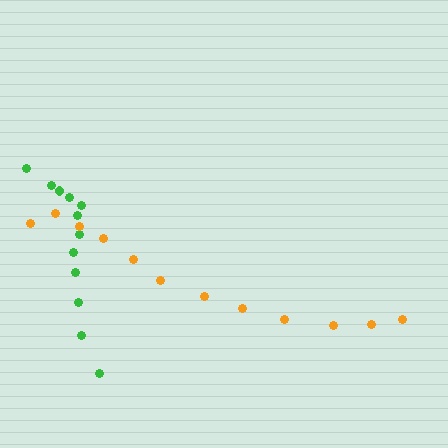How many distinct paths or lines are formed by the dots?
There are 2 distinct paths.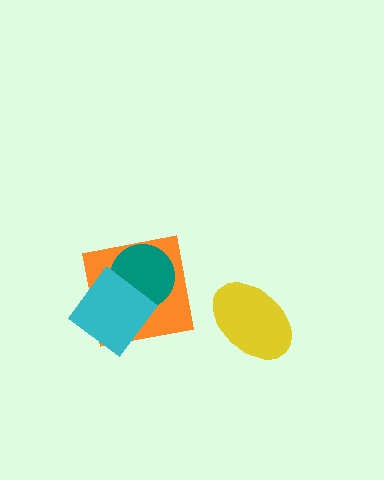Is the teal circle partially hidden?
Yes, it is partially covered by another shape.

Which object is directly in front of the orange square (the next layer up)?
The teal circle is directly in front of the orange square.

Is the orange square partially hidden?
Yes, it is partially covered by another shape.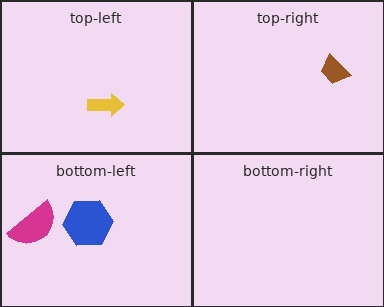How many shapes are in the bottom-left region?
2.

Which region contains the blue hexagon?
The bottom-left region.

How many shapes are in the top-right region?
1.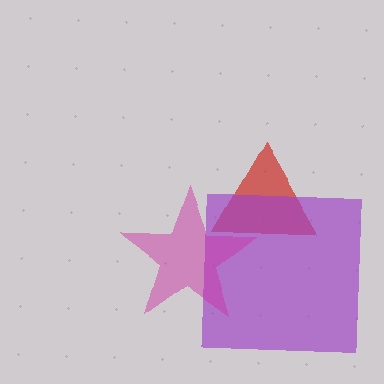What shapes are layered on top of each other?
The layered shapes are: a red triangle, a purple square, a magenta star.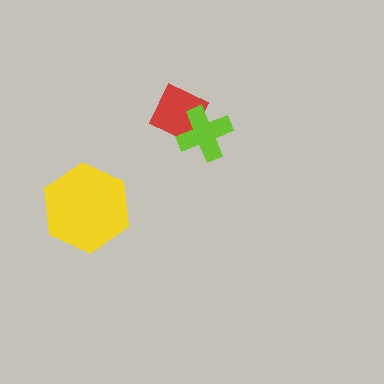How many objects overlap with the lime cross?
1 object overlaps with the lime cross.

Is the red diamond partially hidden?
Yes, it is partially covered by another shape.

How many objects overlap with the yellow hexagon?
0 objects overlap with the yellow hexagon.